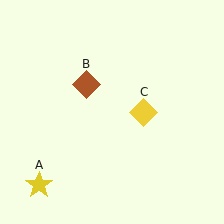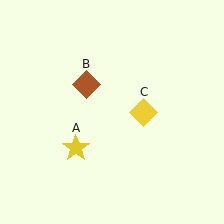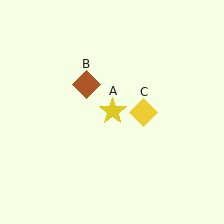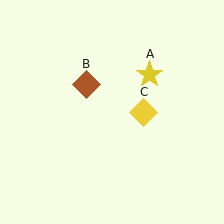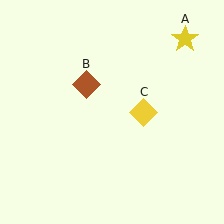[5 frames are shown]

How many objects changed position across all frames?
1 object changed position: yellow star (object A).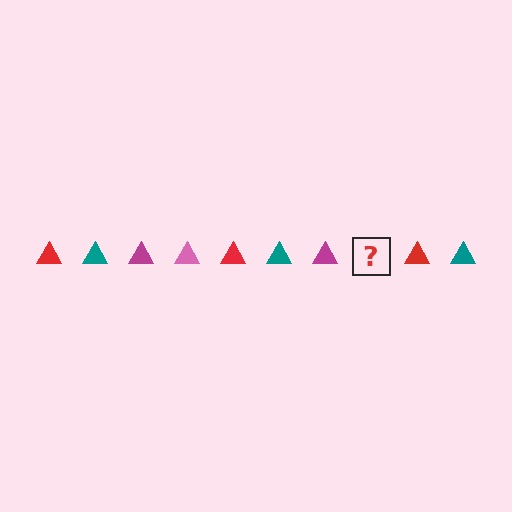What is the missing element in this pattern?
The missing element is a pink triangle.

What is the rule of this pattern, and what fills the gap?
The rule is that the pattern cycles through red, teal, magenta, pink triangles. The gap should be filled with a pink triangle.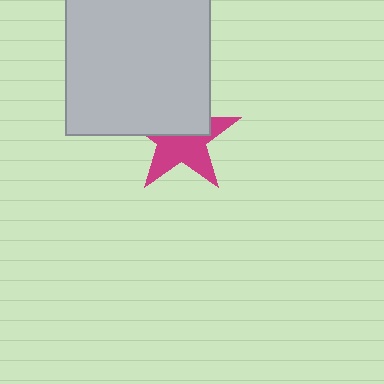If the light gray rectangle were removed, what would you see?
You would see the complete magenta star.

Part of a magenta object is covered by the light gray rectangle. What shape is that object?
It is a star.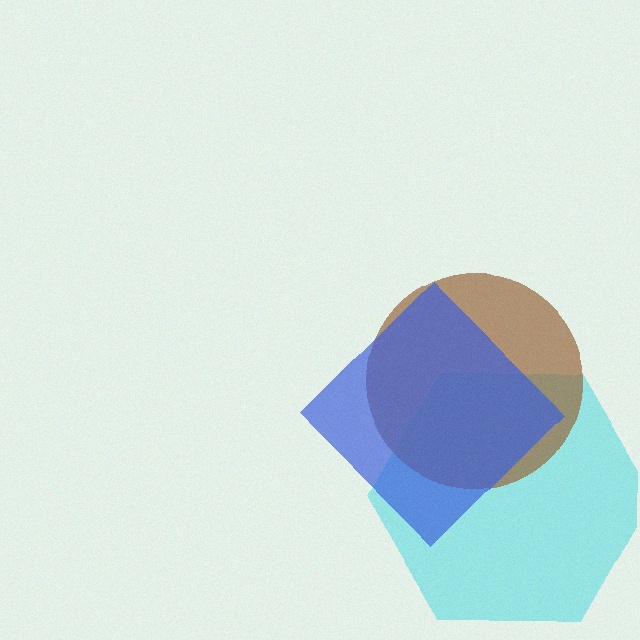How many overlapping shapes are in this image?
There are 3 overlapping shapes in the image.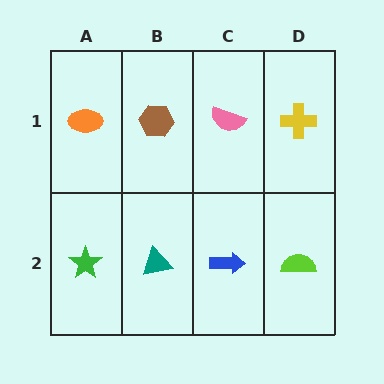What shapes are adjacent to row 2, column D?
A yellow cross (row 1, column D), a blue arrow (row 2, column C).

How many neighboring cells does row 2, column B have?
3.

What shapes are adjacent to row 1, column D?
A lime semicircle (row 2, column D), a pink semicircle (row 1, column C).